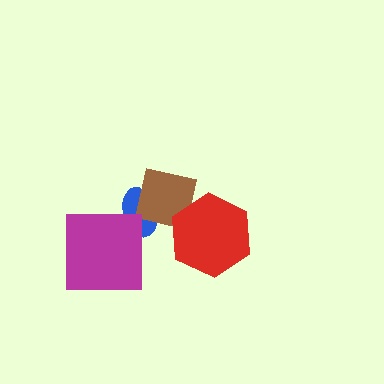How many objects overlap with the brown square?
2 objects overlap with the brown square.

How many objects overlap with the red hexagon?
1 object overlaps with the red hexagon.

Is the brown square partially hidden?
Yes, it is partially covered by another shape.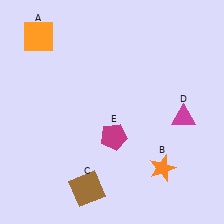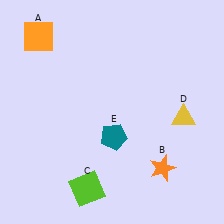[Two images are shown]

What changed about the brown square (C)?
In Image 1, C is brown. In Image 2, it changed to lime.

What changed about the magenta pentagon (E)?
In Image 1, E is magenta. In Image 2, it changed to teal.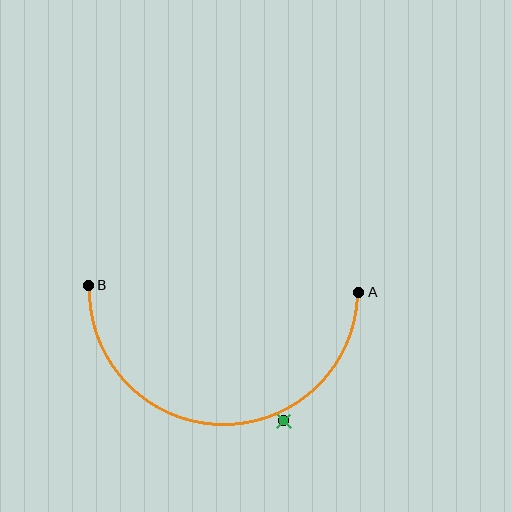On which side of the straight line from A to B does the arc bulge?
The arc bulges below the straight line connecting A and B.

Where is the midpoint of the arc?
The arc midpoint is the point on the curve farthest from the straight line joining A and B. It sits below that line.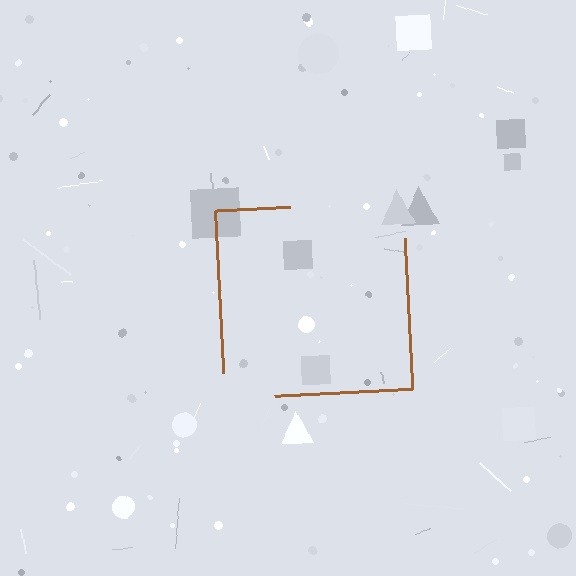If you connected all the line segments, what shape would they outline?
They would outline a square.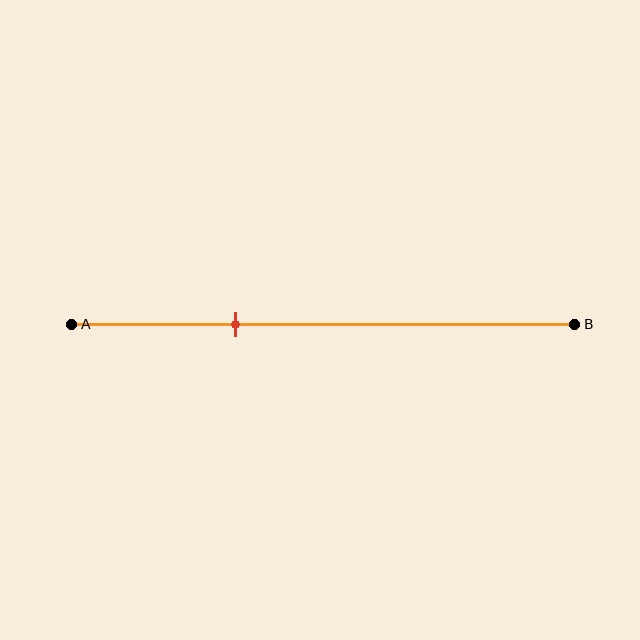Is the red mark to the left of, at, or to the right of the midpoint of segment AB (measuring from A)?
The red mark is to the left of the midpoint of segment AB.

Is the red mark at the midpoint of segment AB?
No, the mark is at about 35% from A, not at the 50% midpoint.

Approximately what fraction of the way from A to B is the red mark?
The red mark is approximately 35% of the way from A to B.